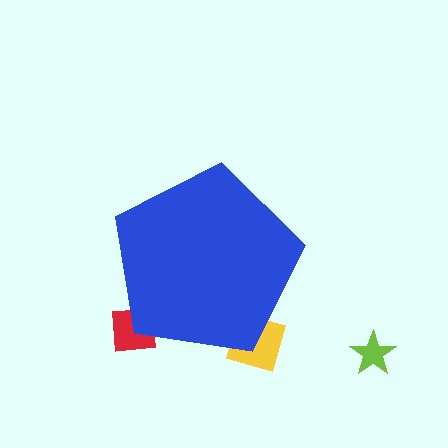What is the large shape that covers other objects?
A blue pentagon.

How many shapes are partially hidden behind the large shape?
2 shapes are partially hidden.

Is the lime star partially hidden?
No, the lime star is fully visible.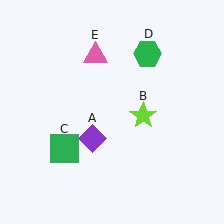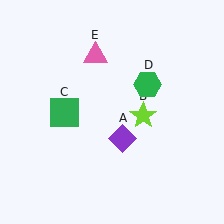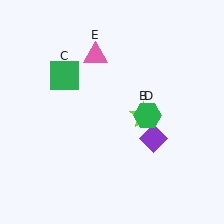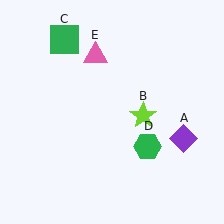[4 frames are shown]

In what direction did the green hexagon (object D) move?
The green hexagon (object D) moved down.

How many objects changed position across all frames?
3 objects changed position: purple diamond (object A), green square (object C), green hexagon (object D).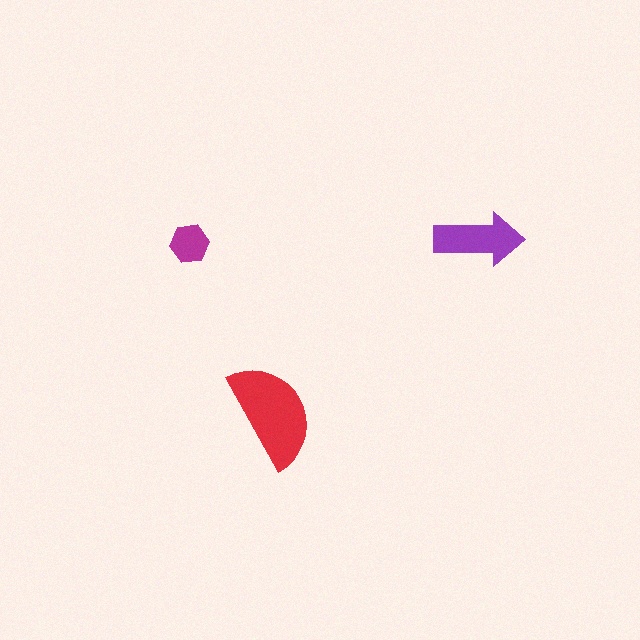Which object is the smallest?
The magenta hexagon.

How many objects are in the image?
There are 3 objects in the image.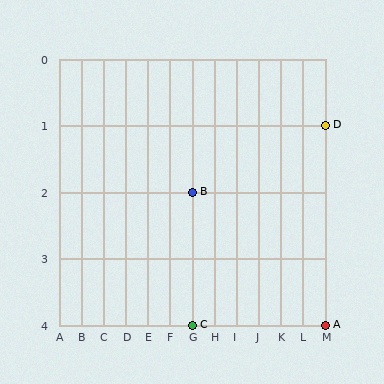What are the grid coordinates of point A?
Point A is at grid coordinates (M, 4).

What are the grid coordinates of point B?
Point B is at grid coordinates (G, 2).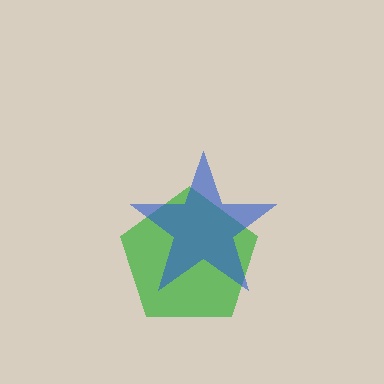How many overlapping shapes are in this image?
There are 2 overlapping shapes in the image.